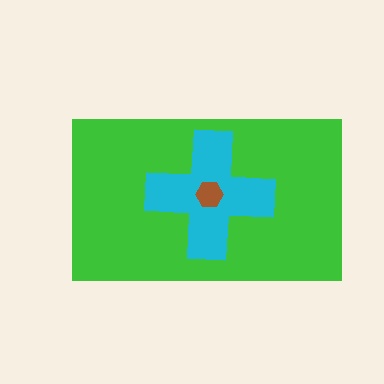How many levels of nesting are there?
3.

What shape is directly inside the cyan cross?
The brown hexagon.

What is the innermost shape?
The brown hexagon.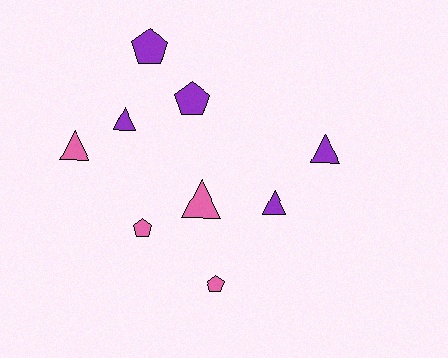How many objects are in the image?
There are 9 objects.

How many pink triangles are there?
There are 2 pink triangles.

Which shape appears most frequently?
Triangle, with 5 objects.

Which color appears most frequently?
Purple, with 5 objects.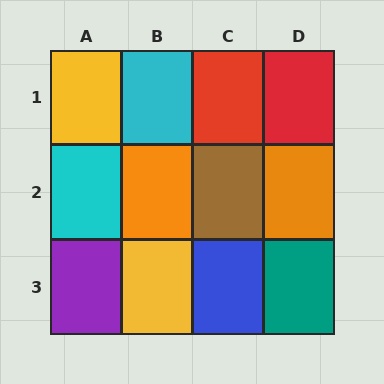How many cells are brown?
1 cell is brown.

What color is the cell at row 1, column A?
Yellow.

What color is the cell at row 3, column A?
Purple.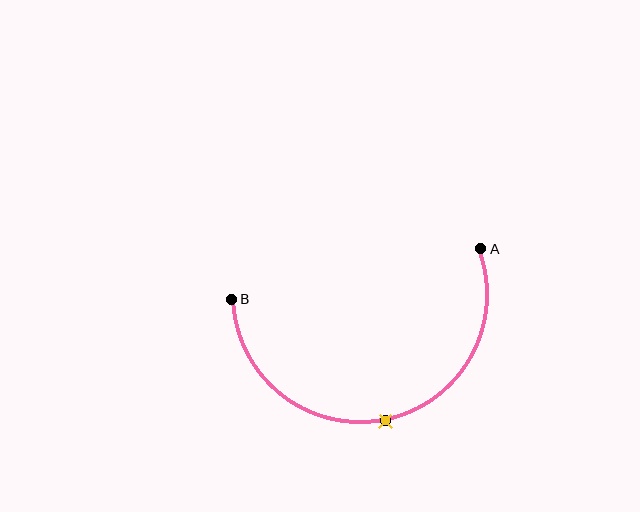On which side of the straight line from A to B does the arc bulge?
The arc bulges below the straight line connecting A and B.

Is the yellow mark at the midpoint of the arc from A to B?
Yes. The yellow mark lies on the arc at equal arc-length from both A and B — it is the arc midpoint.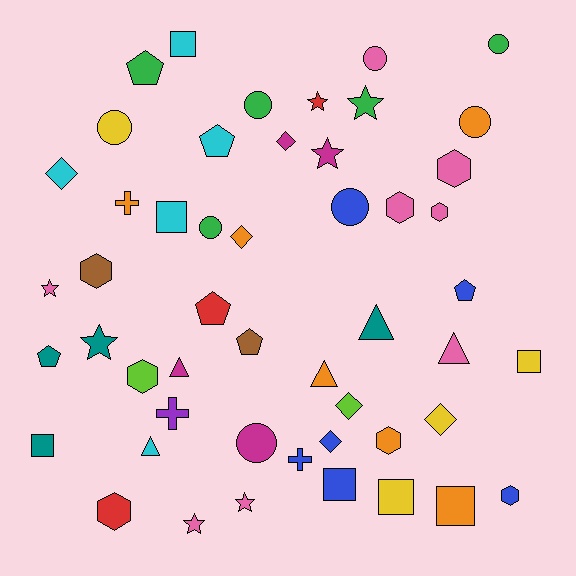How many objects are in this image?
There are 50 objects.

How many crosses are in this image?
There are 3 crosses.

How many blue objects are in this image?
There are 6 blue objects.